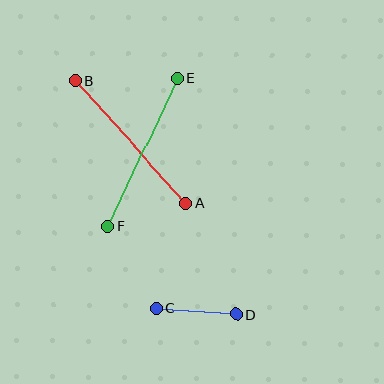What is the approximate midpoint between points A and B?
The midpoint is at approximately (131, 142) pixels.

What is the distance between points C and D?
The distance is approximately 80 pixels.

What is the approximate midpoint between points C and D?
The midpoint is at approximately (196, 311) pixels.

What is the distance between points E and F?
The distance is approximately 164 pixels.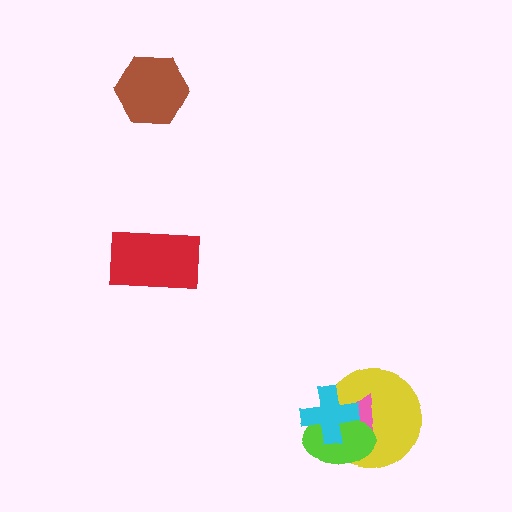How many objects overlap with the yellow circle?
3 objects overlap with the yellow circle.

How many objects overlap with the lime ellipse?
3 objects overlap with the lime ellipse.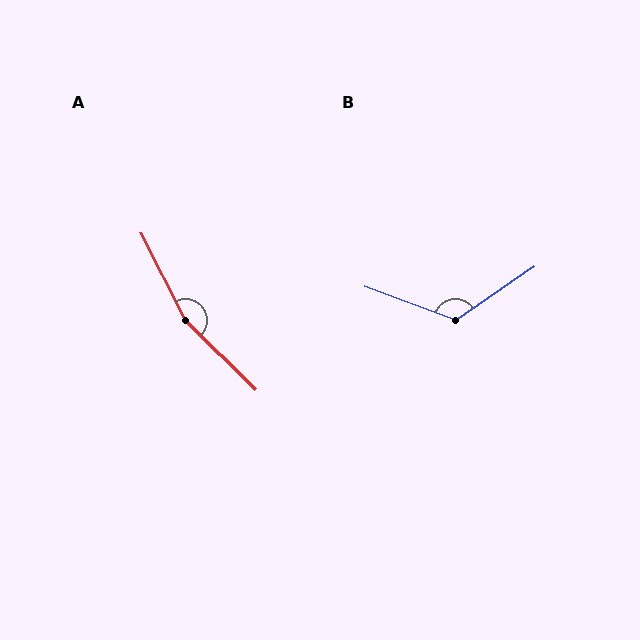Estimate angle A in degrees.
Approximately 162 degrees.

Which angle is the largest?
A, at approximately 162 degrees.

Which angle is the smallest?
B, at approximately 125 degrees.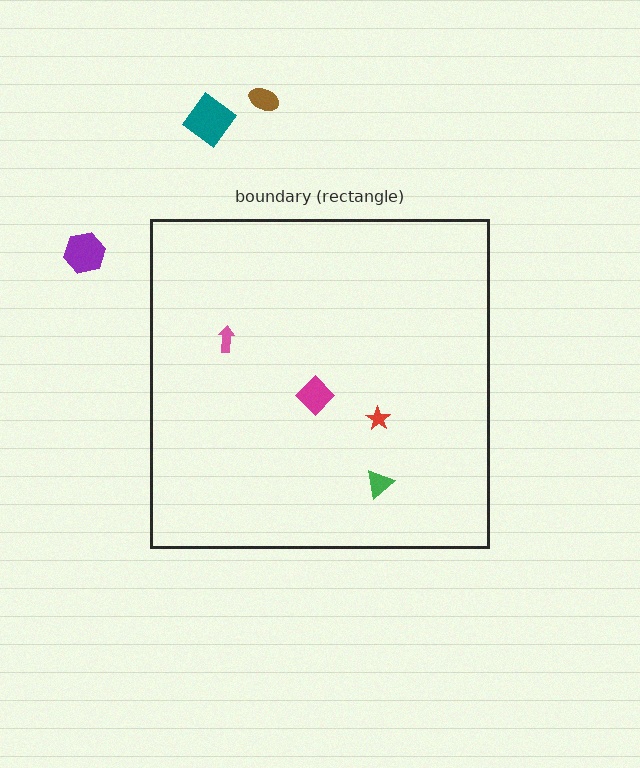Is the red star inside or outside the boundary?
Inside.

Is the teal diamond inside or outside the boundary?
Outside.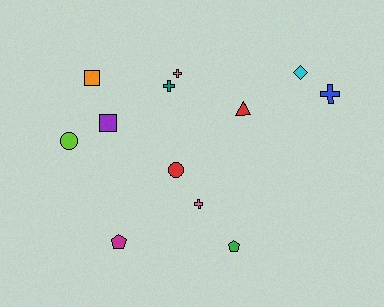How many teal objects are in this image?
There is 1 teal object.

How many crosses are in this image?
There are 4 crosses.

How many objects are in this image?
There are 12 objects.